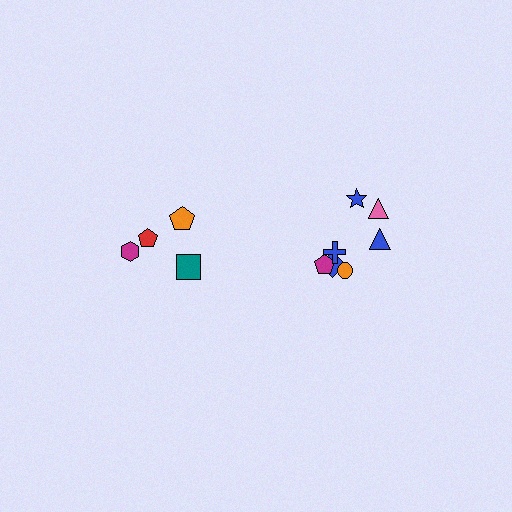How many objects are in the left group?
There are 4 objects.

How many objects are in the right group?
There are 7 objects.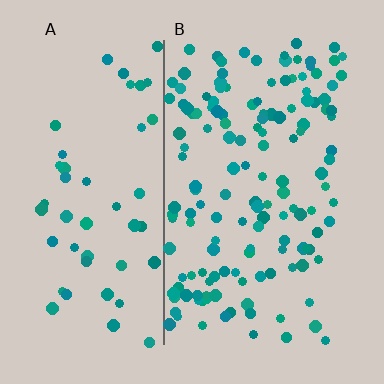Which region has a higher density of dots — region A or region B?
B (the right).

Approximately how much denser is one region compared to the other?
Approximately 2.6× — region B over region A.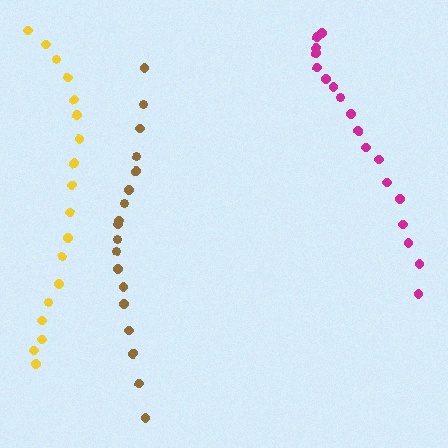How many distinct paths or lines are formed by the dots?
There are 3 distinct paths.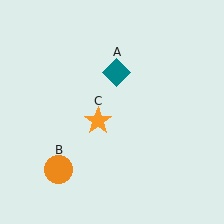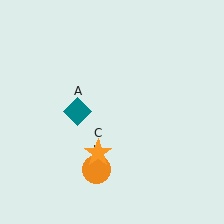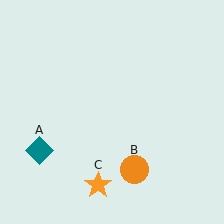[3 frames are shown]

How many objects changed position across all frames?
3 objects changed position: teal diamond (object A), orange circle (object B), orange star (object C).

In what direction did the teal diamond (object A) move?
The teal diamond (object A) moved down and to the left.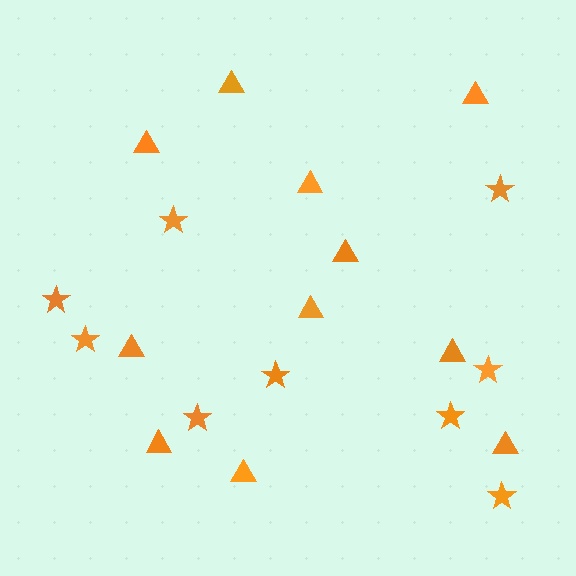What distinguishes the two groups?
There are 2 groups: one group of stars (9) and one group of triangles (11).